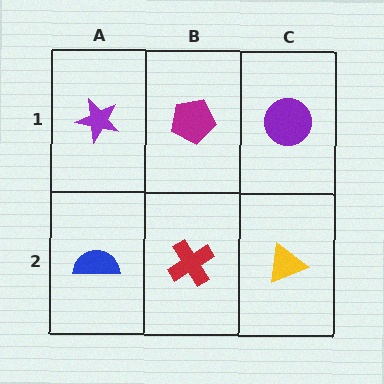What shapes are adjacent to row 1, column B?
A red cross (row 2, column B), a purple star (row 1, column A), a purple circle (row 1, column C).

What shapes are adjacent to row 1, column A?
A blue semicircle (row 2, column A), a magenta pentagon (row 1, column B).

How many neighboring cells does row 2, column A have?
2.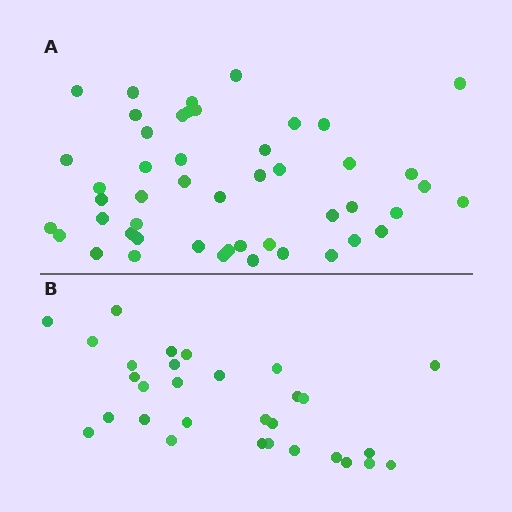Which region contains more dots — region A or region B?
Region A (the top region) has more dots.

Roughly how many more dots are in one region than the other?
Region A has approximately 20 more dots than region B.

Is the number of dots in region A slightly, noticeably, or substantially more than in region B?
Region A has substantially more. The ratio is roughly 1.6 to 1.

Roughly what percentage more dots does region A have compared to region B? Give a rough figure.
About 60% more.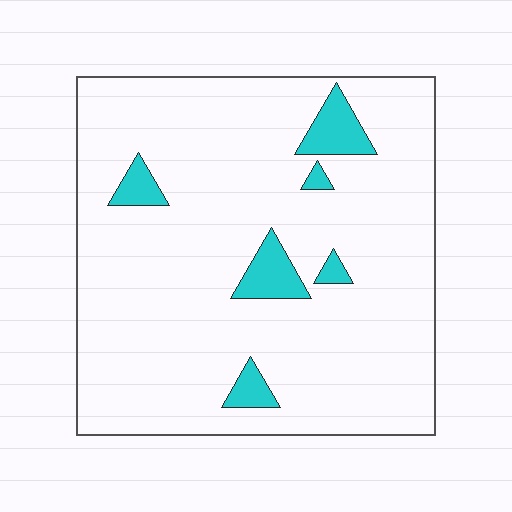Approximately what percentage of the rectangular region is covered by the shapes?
Approximately 10%.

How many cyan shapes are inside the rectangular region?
6.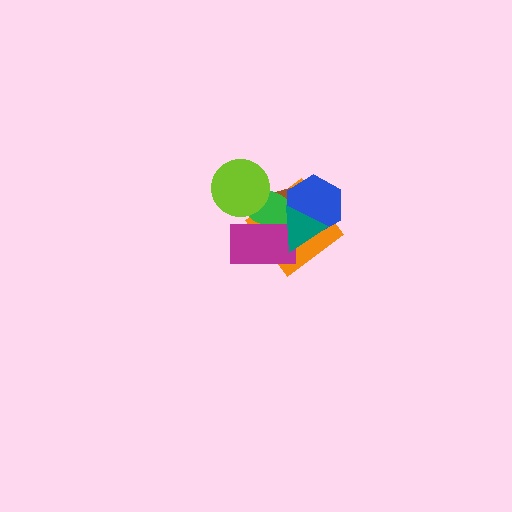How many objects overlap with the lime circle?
1 object overlaps with the lime circle.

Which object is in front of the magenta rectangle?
The teal triangle is in front of the magenta rectangle.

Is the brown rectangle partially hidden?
Yes, it is partially covered by another shape.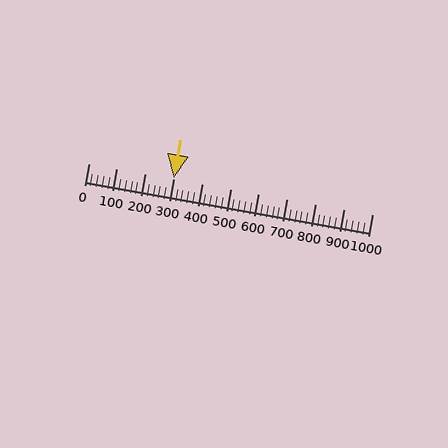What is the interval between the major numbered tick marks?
The major tick marks are spaced 100 units apart.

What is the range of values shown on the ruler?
The ruler shows values from 0 to 1000.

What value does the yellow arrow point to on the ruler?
The yellow arrow points to approximately 300.